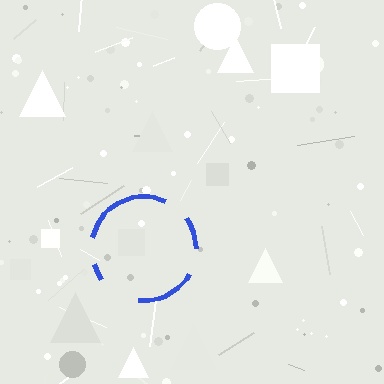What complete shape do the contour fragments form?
The contour fragments form a circle.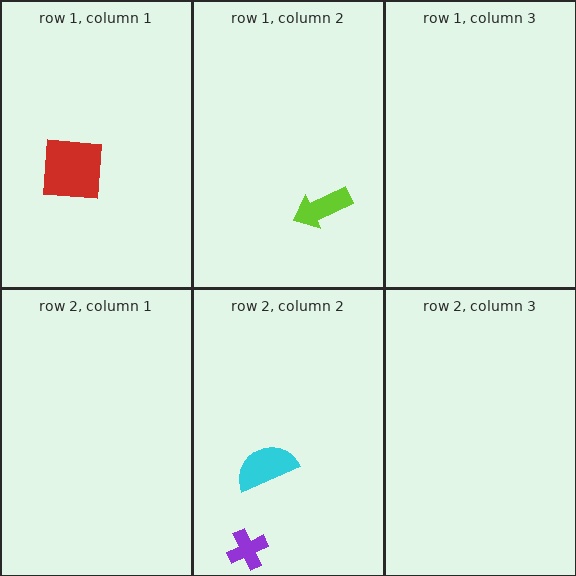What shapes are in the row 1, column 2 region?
The lime arrow.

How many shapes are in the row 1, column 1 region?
1.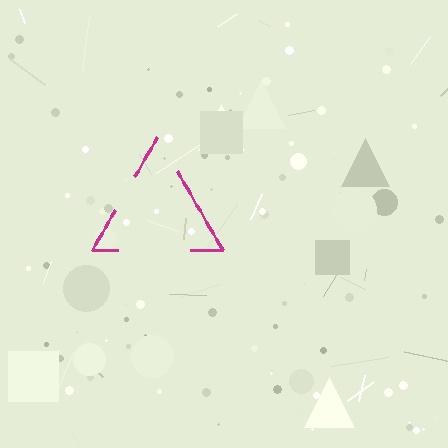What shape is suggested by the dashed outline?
The dashed outline suggests a triangle.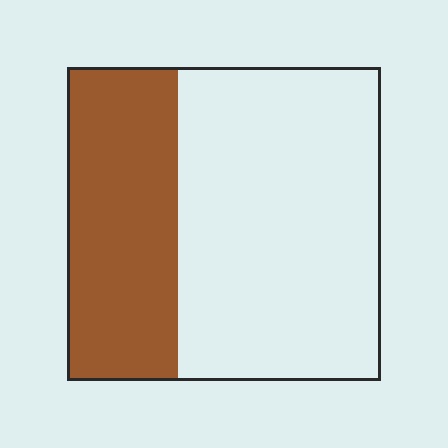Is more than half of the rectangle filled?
No.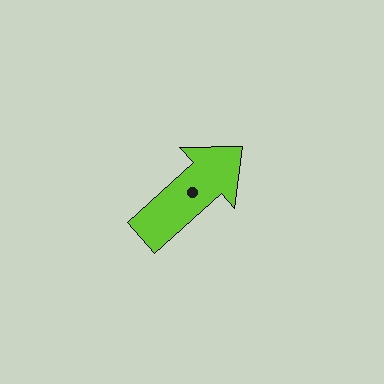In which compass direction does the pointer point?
Northeast.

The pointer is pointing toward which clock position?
Roughly 2 o'clock.